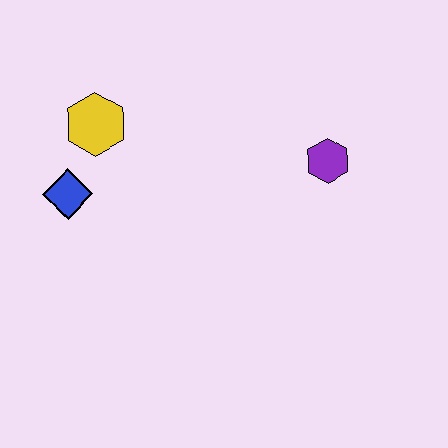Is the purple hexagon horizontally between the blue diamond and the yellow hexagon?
No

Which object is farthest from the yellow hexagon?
The purple hexagon is farthest from the yellow hexagon.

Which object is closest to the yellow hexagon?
The blue diamond is closest to the yellow hexagon.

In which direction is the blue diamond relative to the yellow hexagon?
The blue diamond is below the yellow hexagon.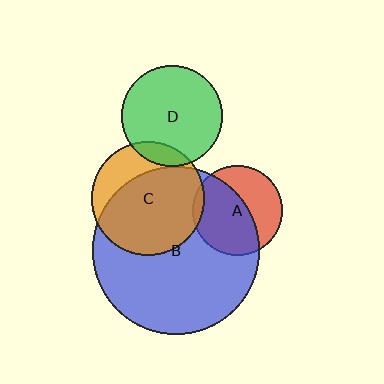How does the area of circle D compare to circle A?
Approximately 1.3 times.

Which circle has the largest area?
Circle B (blue).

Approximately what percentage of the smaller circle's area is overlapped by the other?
Approximately 60%.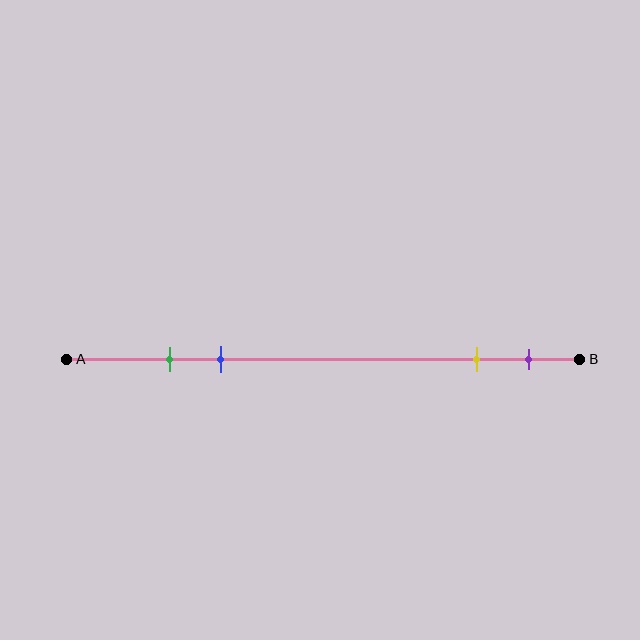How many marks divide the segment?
There are 4 marks dividing the segment.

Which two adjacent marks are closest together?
The green and blue marks are the closest adjacent pair.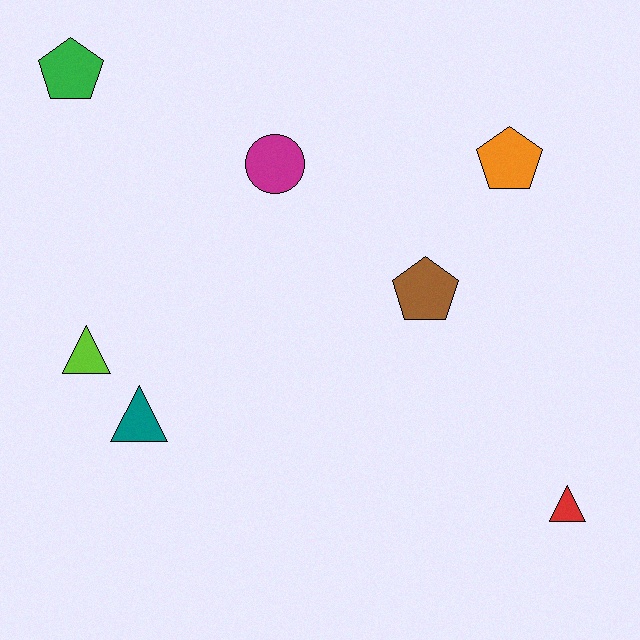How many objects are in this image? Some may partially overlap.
There are 7 objects.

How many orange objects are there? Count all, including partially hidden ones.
There is 1 orange object.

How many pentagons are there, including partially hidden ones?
There are 3 pentagons.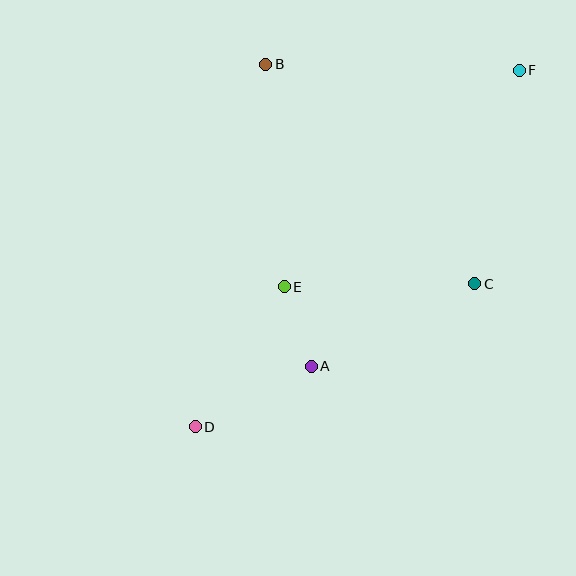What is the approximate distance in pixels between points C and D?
The distance between C and D is approximately 314 pixels.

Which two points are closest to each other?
Points A and E are closest to each other.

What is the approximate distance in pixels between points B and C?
The distance between B and C is approximately 303 pixels.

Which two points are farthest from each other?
Points D and F are farthest from each other.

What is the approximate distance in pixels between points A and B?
The distance between A and B is approximately 305 pixels.